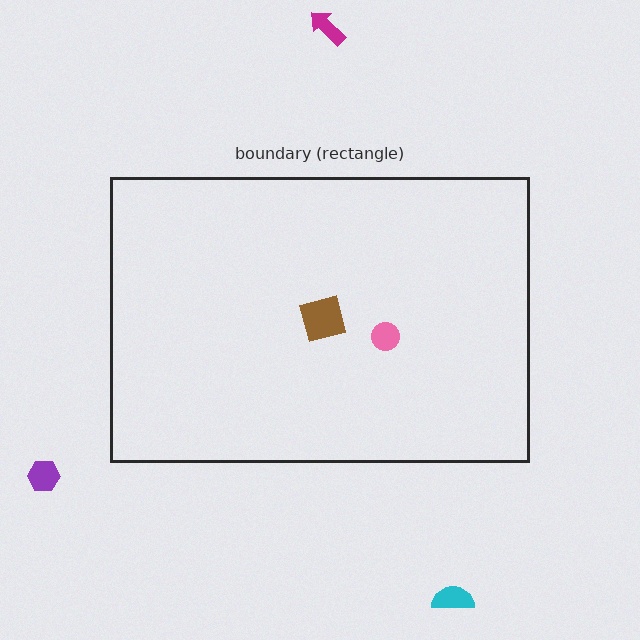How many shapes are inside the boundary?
2 inside, 3 outside.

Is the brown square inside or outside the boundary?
Inside.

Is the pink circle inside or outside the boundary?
Inside.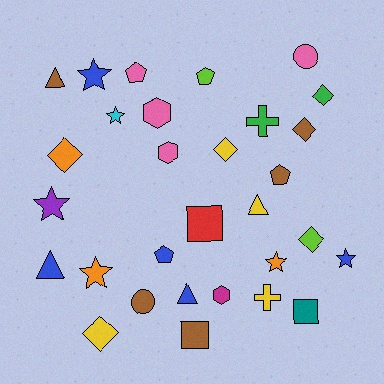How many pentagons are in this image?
There are 4 pentagons.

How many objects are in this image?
There are 30 objects.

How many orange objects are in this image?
There are 3 orange objects.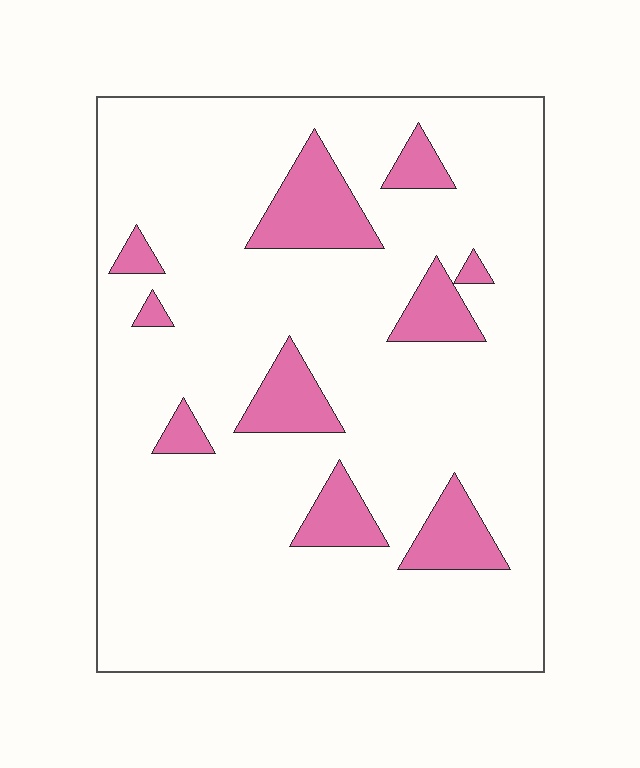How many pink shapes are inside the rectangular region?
10.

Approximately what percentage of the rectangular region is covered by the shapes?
Approximately 15%.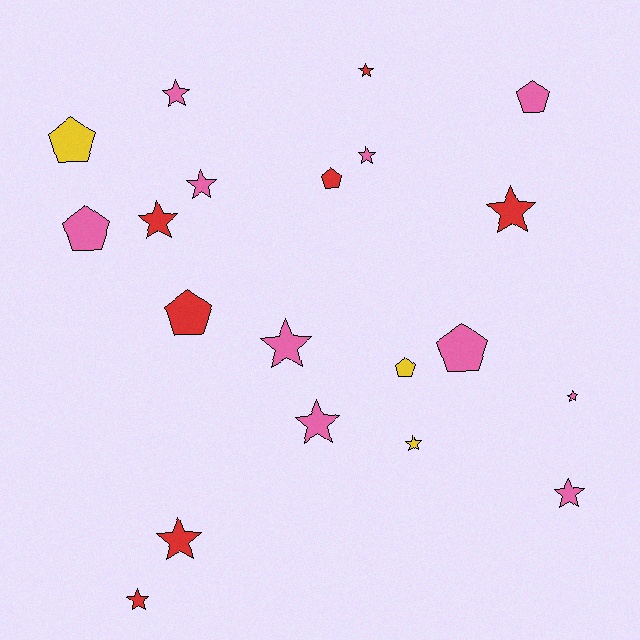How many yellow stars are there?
There is 1 yellow star.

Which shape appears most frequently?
Star, with 13 objects.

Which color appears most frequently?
Pink, with 10 objects.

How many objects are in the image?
There are 20 objects.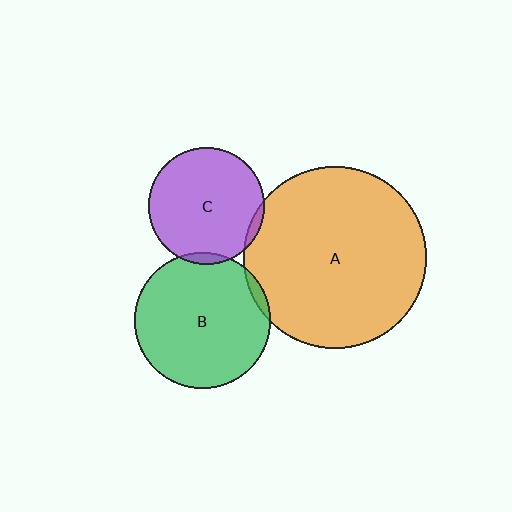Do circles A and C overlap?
Yes.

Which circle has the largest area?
Circle A (orange).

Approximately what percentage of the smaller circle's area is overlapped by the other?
Approximately 5%.